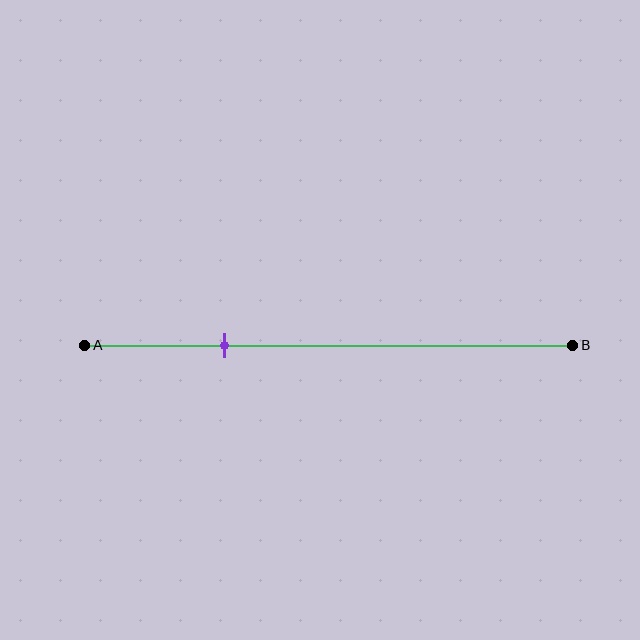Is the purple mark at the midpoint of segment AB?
No, the mark is at about 30% from A, not at the 50% midpoint.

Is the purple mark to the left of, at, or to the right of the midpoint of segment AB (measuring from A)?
The purple mark is to the left of the midpoint of segment AB.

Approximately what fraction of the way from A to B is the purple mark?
The purple mark is approximately 30% of the way from A to B.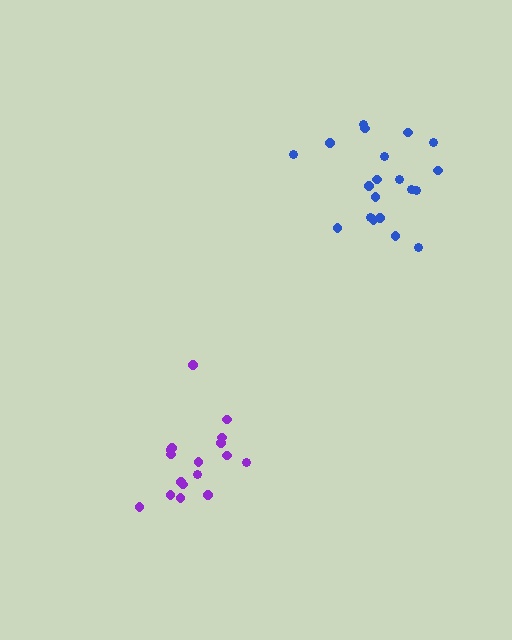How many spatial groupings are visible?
There are 2 spatial groupings.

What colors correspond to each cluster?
The clusters are colored: purple, blue.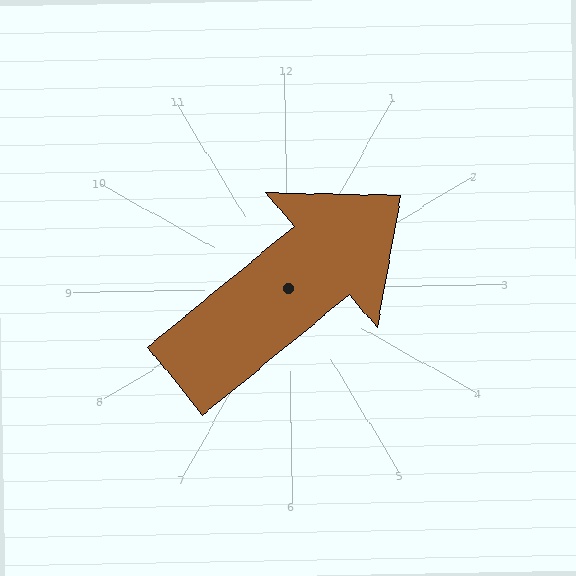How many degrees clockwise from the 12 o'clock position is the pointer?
Approximately 52 degrees.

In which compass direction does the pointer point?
Northeast.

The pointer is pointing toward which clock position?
Roughly 2 o'clock.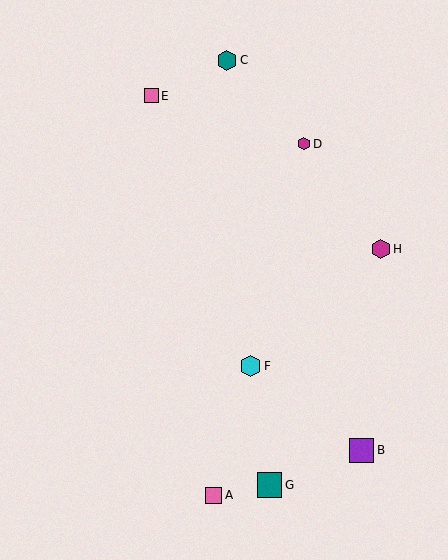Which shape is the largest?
The teal square (labeled G) is the largest.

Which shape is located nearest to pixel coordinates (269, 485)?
The teal square (labeled G) at (269, 485) is nearest to that location.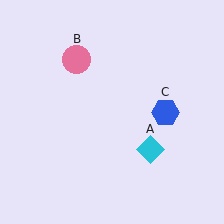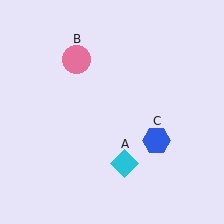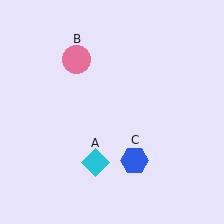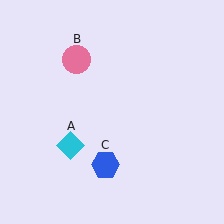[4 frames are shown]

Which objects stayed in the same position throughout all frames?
Pink circle (object B) remained stationary.